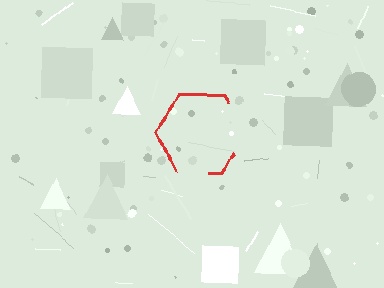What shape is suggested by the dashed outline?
The dashed outline suggests a hexagon.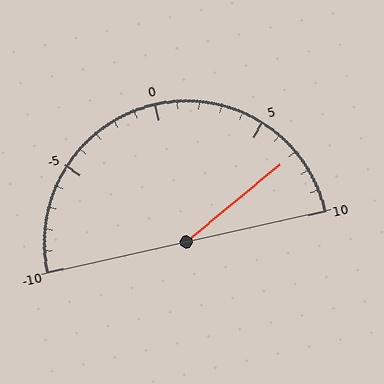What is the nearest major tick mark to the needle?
The nearest major tick mark is 5.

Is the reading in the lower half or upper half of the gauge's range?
The reading is in the upper half of the range (-10 to 10).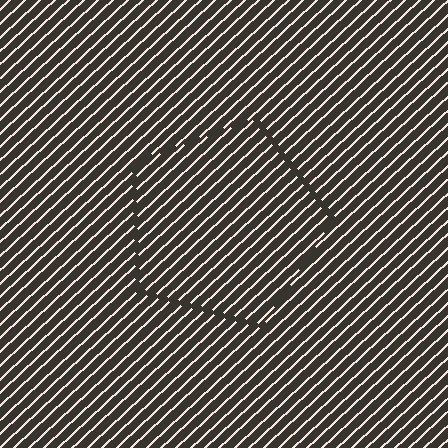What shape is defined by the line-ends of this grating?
An illusory pentagon. The interior of the shape contains the same grating, shifted by half a period — the contour is defined by the phase discontinuity where line-ends from the inner and outer gratings abut.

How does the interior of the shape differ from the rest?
The interior of the shape contains the same grating, shifted by half a period — the contour is defined by the phase discontinuity where line-ends from the inner and outer gratings abut.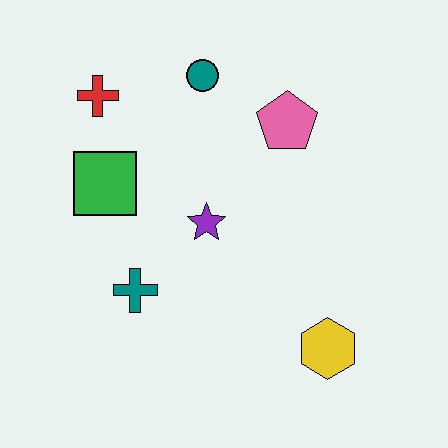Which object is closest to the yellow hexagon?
The purple star is closest to the yellow hexagon.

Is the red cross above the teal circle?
No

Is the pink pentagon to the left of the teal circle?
No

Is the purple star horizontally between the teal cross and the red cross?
No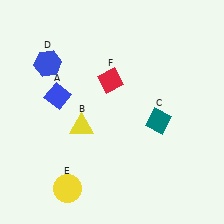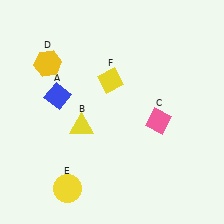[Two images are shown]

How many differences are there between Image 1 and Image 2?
There are 3 differences between the two images.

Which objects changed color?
C changed from teal to pink. D changed from blue to yellow. F changed from red to yellow.